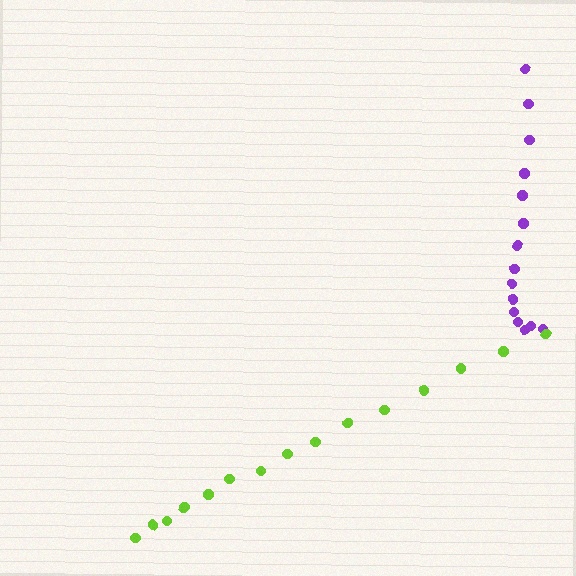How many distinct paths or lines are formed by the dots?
There are 2 distinct paths.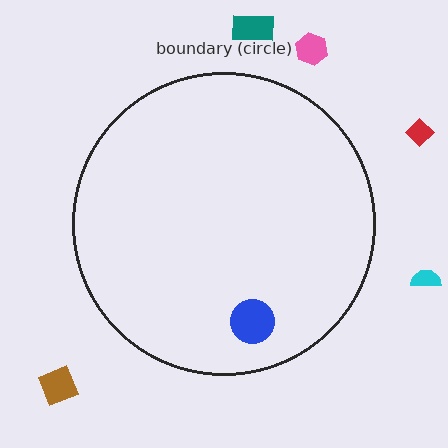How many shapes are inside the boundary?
1 inside, 5 outside.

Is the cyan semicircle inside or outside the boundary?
Outside.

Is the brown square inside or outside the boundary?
Outside.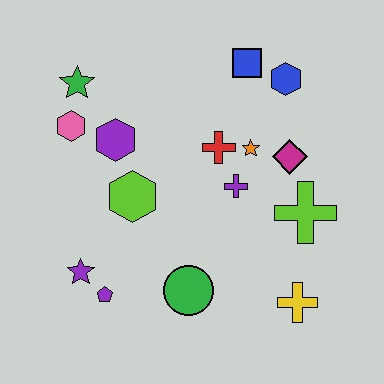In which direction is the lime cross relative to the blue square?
The lime cross is below the blue square.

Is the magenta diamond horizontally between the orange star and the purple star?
No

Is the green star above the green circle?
Yes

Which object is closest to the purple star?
The purple pentagon is closest to the purple star.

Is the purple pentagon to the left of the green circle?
Yes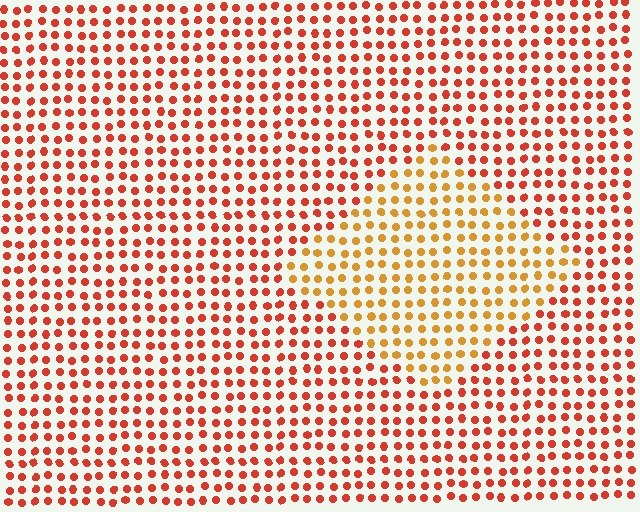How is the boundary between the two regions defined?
The boundary is defined purely by a slight shift in hue (about 32 degrees). Spacing, size, and orientation are identical on both sides.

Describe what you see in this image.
The image is filled with small red elements in a uniform arrangement. A diamond-shaped region is visible where the elements are tinted to a slightly different hue, forming a subtle color boundary.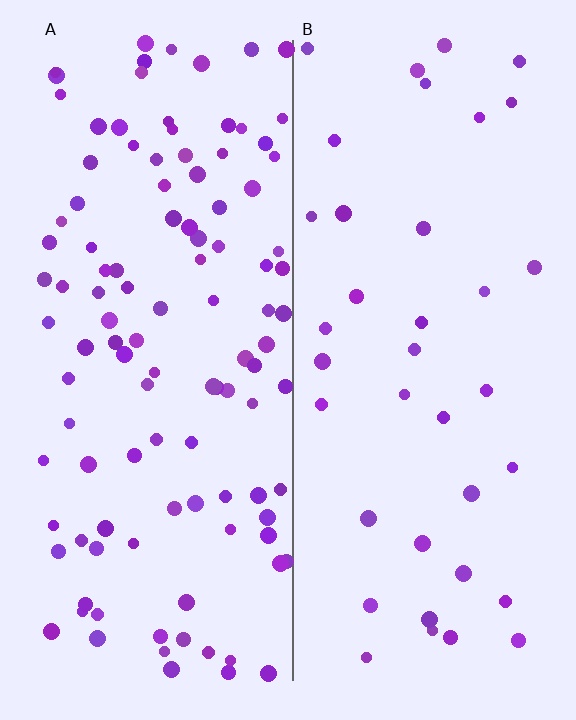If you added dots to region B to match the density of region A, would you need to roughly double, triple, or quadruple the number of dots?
Approximately triple.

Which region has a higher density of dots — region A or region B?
A (the left).